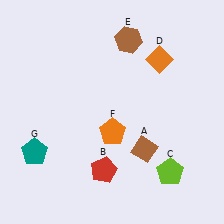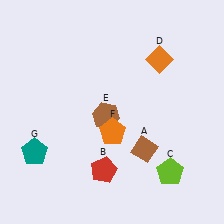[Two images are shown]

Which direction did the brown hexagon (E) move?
The brown hexagon (E) moved down.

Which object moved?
The brown hexagon (E) moved down.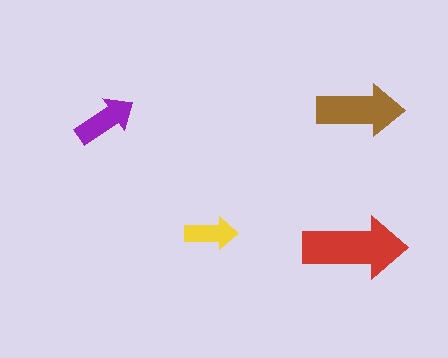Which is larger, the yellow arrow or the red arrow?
The red one.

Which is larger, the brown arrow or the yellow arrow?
The brown one.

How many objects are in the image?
There are 4 objects in the image.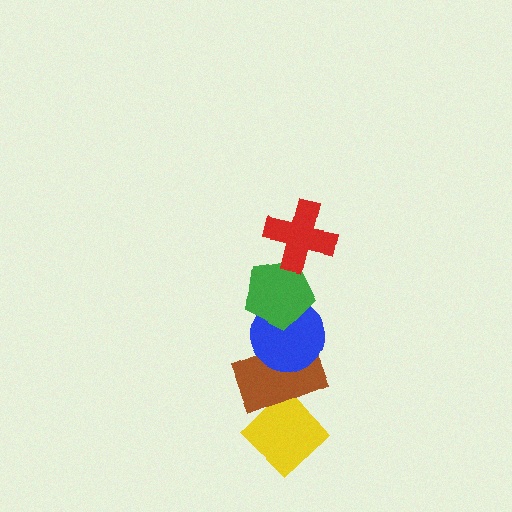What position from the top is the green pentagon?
The green pentagon is 2nd from the top.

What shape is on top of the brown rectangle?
The blue circle is on top of the brown rectangle.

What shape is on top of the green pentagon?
The red cross is on top of the green pentagon.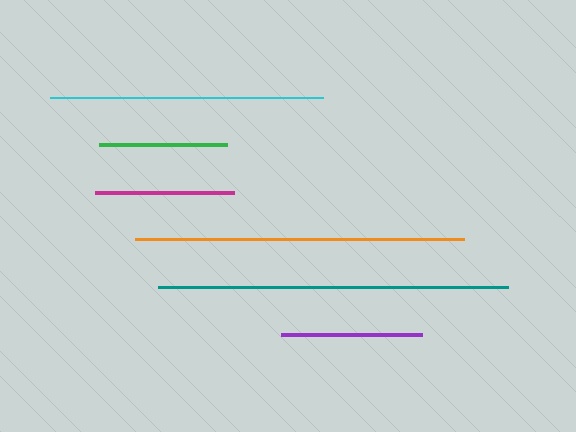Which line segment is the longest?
The teal line is the longest at approximately 350 pixels.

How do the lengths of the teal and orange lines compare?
The teal and orange lines are approximately the same length.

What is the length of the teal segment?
The teal segment is approximately 350 pixels long.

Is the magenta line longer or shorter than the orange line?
The orange line is longer than the magenta line.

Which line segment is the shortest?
The green line is the shortest at approximately 128 pixels.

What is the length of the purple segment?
The purple segment is approximately 142 pixels long.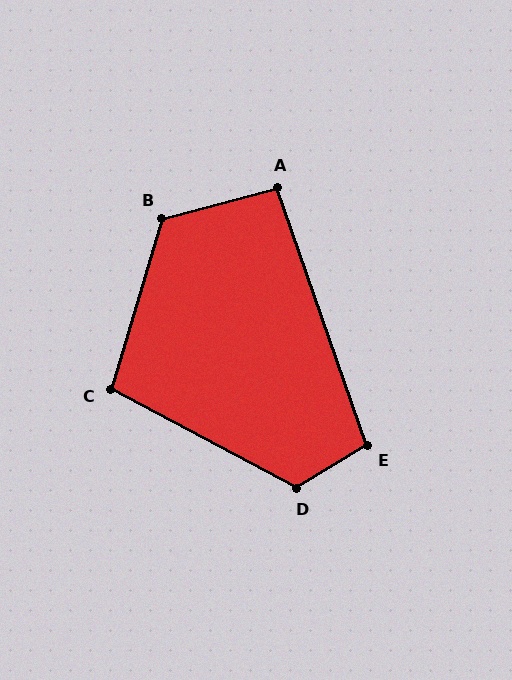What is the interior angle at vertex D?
Approximately 121 degrees (obtuse).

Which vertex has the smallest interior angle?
A, at approximately 94 degrees.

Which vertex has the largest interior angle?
B, at approximately 122 degrees.